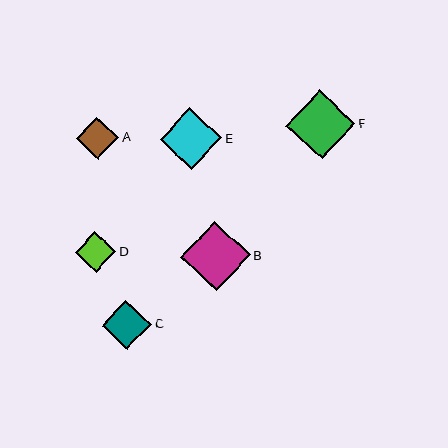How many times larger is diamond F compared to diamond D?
Diamond F is approximately 1.7 times the size of diamond D.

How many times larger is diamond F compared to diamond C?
Diamond F is approximately 1.4 times the size of diamond C.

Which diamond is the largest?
Diamond B is the largest with a size of approximately 69 pixels.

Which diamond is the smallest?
Diamond D is the smallest with a size of approximately 40 pixels.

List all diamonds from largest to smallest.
From largest to smallest: B, F, E, C, A, D.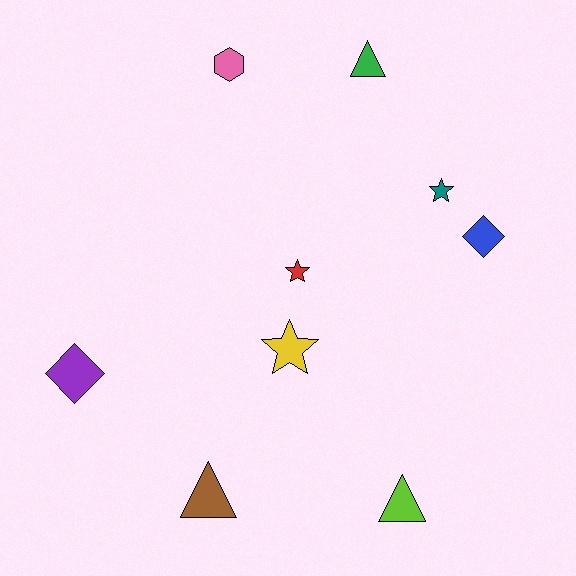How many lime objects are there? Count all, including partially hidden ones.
There is 1 lime object.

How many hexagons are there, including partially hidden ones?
There is 1 hexagon.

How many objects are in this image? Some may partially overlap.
There are 9 objects.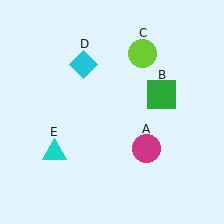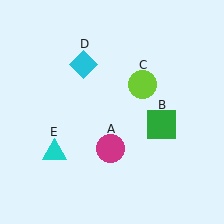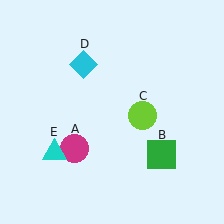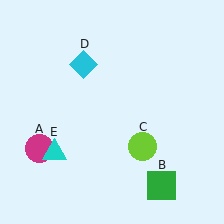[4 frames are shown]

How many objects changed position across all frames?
3 objects changed position: magenta circle (object A), green square (object B), lime circle (object C).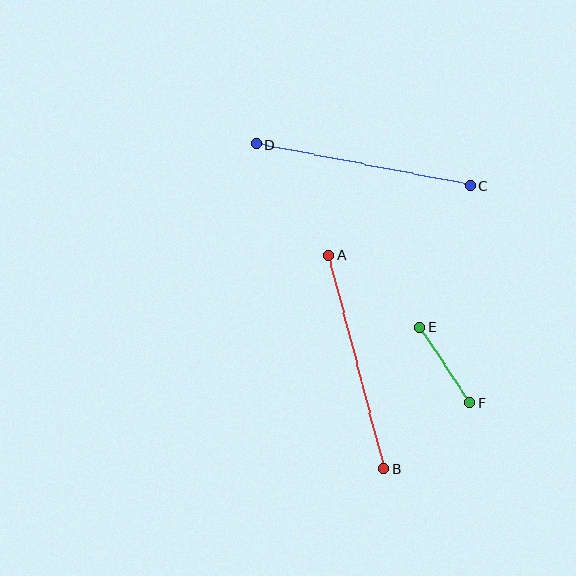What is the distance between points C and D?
The distance is approximately 218 pixels.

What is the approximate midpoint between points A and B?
The midpoint is at approximately (356, 362) pixels.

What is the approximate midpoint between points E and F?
The midpoint is at approximately (445, 365) pixels.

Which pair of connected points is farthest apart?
Points A and B are farthest apart.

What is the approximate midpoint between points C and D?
The midpoint is at approximately (363, 165) pixels.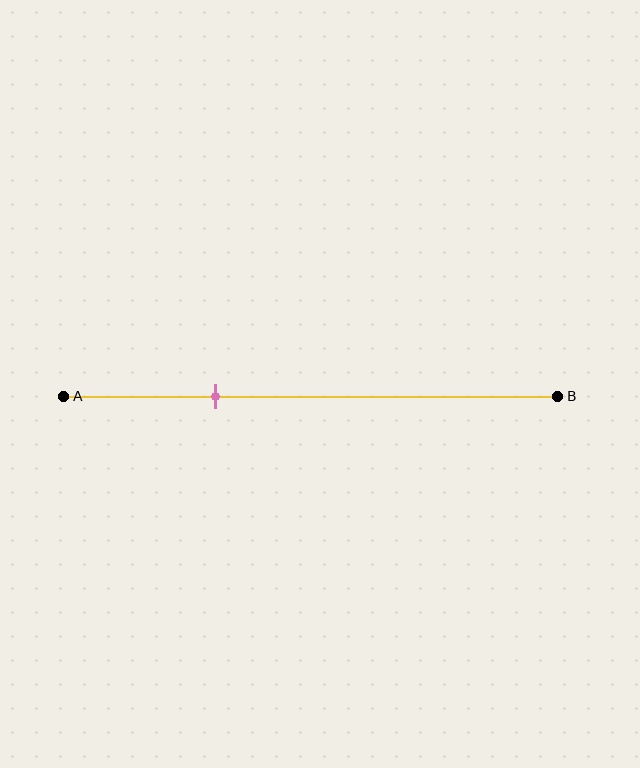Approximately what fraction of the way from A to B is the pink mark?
The pink mark is approximately 30% of the way from A to B.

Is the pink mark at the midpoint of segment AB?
No, the mark is at about 30% from A, not at the 50% midpoint.